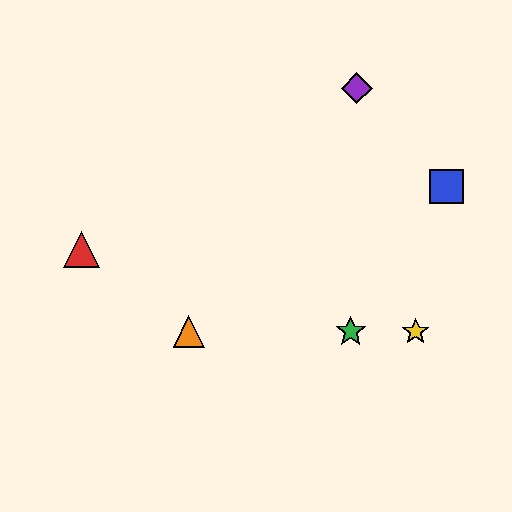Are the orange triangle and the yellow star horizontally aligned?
Yes, both are at y≈332.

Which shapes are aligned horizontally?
The green star, the yellow star, the orange triangle are aligned horizontally.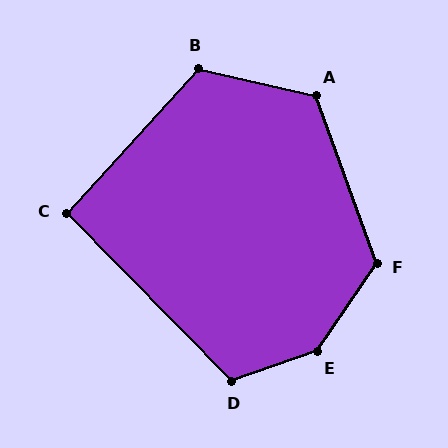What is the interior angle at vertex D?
Approximately 115 degrees (obtuse).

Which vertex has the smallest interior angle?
C, at approximately 93 degrees.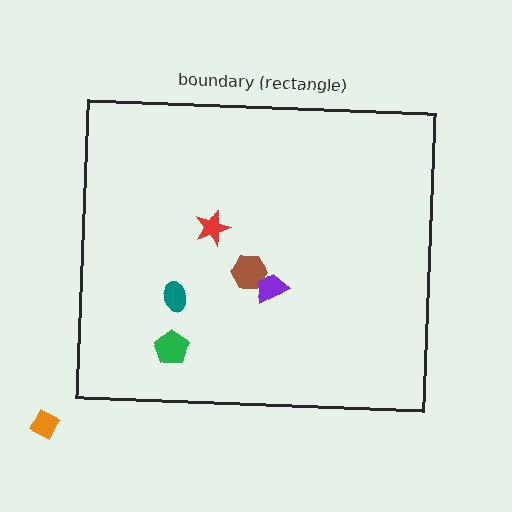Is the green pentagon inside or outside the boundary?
Inside.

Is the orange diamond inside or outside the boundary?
Outside.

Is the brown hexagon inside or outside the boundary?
Inside.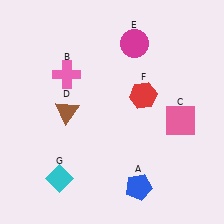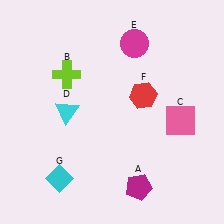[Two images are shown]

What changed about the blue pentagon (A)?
In Image 1, A is blue. In Image 2, it changed to magenta.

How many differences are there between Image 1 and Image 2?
There are 3 differences between the two images.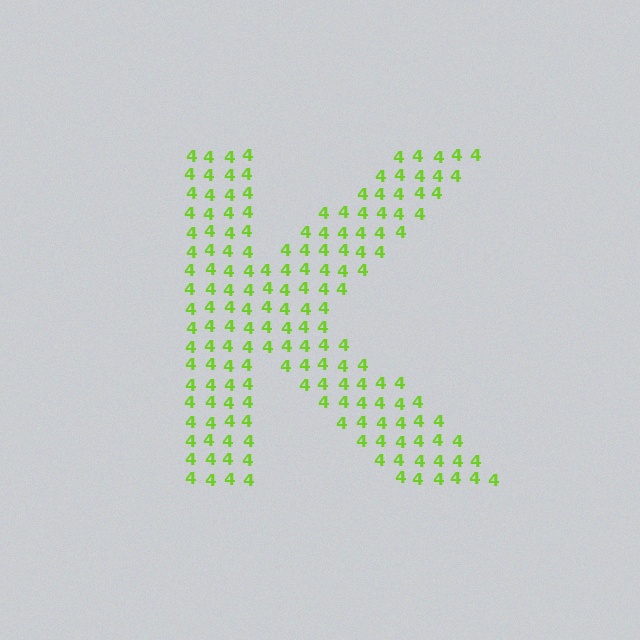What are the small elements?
The small elements are digit 4's.